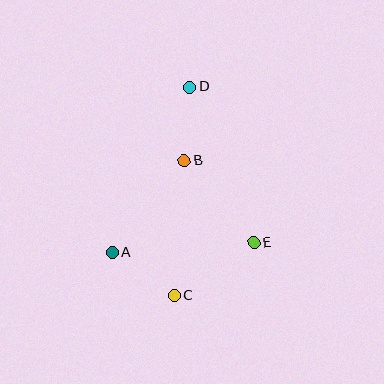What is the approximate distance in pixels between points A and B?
The distance between A and B is approximately 117 pixels.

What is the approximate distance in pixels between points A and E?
The distance between A and E is approximately 142 pixels.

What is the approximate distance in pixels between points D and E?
The distance between D and E is approximately 168 pixels.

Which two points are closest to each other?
Points B and D are closest to each other.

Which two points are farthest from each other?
Points C and D are farthest from each other.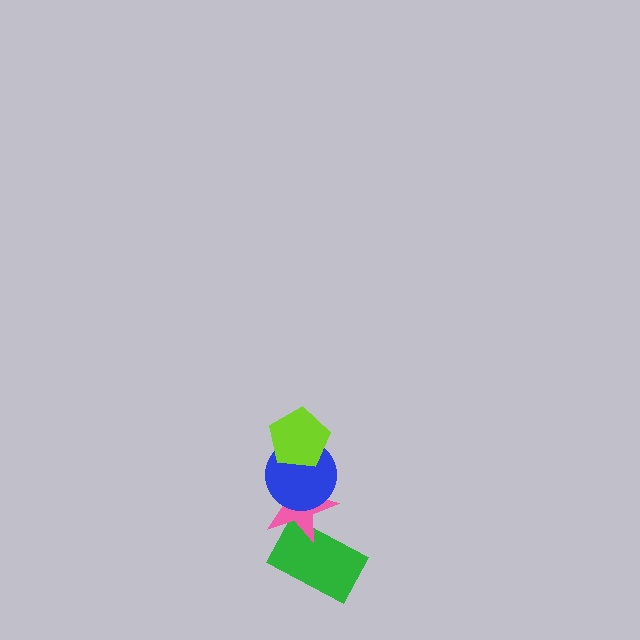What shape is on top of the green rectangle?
The pink star is on top of the green rectangle.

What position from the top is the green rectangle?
The green rectangle is 4th from the top.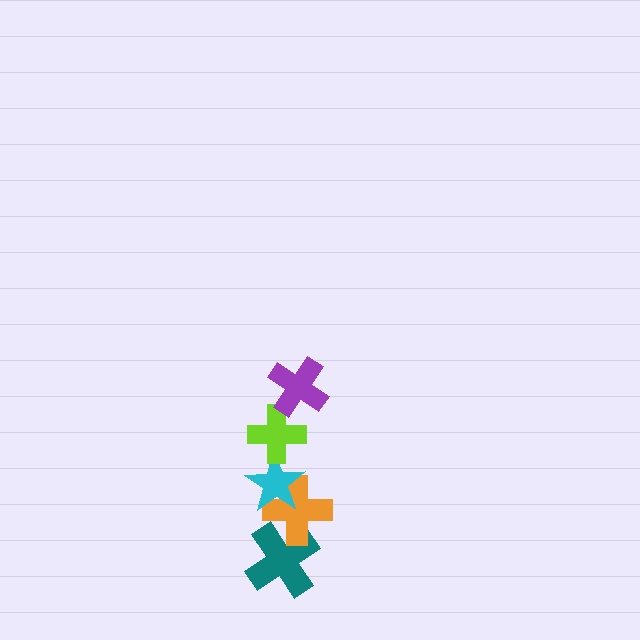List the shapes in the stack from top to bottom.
From top to bottom: the purple cross, the lime cross, the cyan star, the orange cross, the teal cross.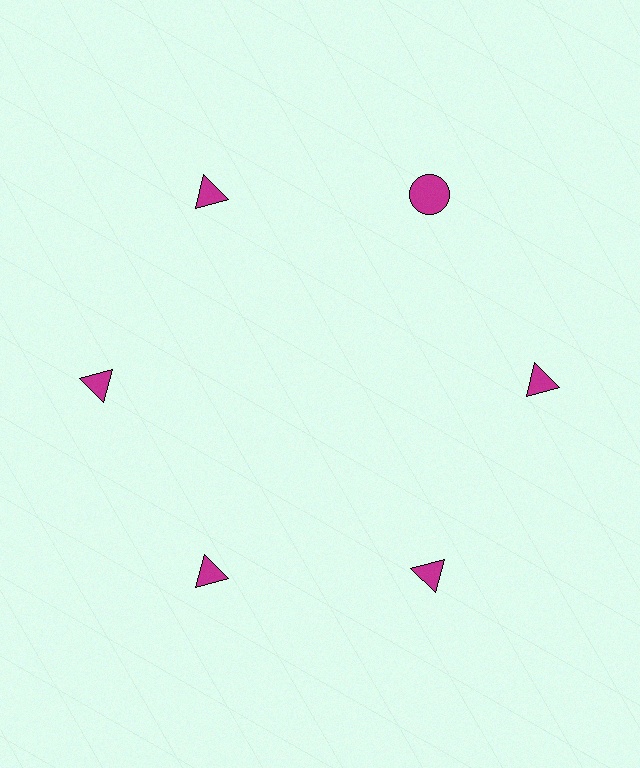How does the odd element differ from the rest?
It has a different shape: circle instead of triangle.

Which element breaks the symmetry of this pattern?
The magenta circle at roughly the 1 o'clock position breaks the symmetry. All other shapes are magenta triangles.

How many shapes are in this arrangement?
There are 6 shapes arranged in a ring pattern.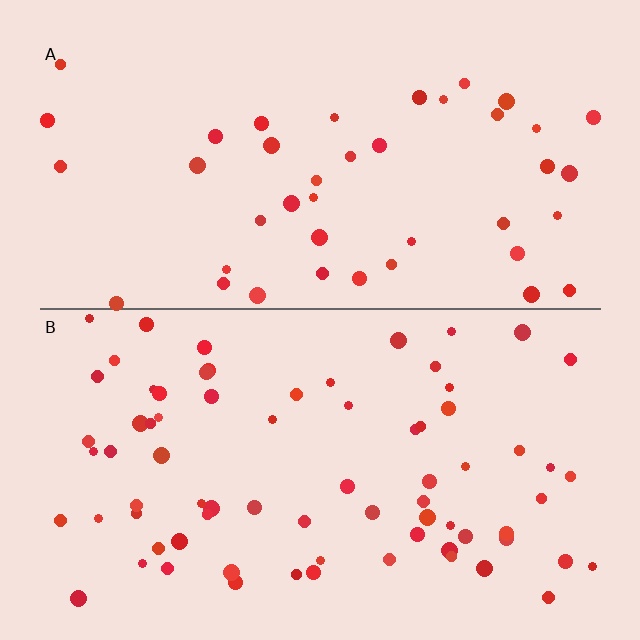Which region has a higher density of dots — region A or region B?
B (the bottom).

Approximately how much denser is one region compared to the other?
Approximately 1.8× — region B over region A.